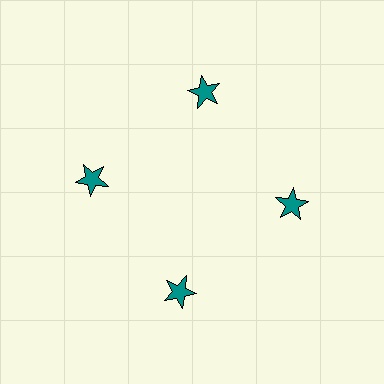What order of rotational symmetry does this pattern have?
This pattern has 4-fold rotational symmetry.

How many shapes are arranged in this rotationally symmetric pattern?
There are 4 shapes, arranged in 4 groups of 1.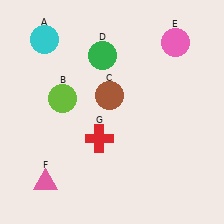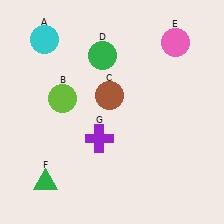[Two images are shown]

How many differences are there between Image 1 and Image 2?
There are 2 differences between the two images.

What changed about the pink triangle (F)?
In Image 1, F is pink. In Image 2, it changed to green.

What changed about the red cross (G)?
In Image 1, G is red. In Image 2, it changed to purple.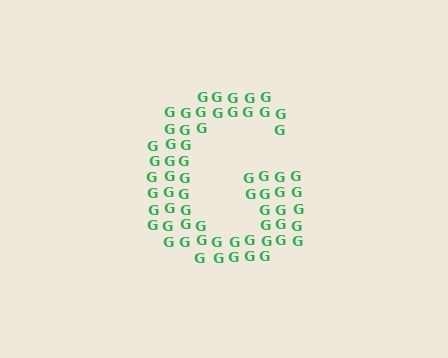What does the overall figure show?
The overall figure shows the letter G.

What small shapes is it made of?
It is made of small letter G's.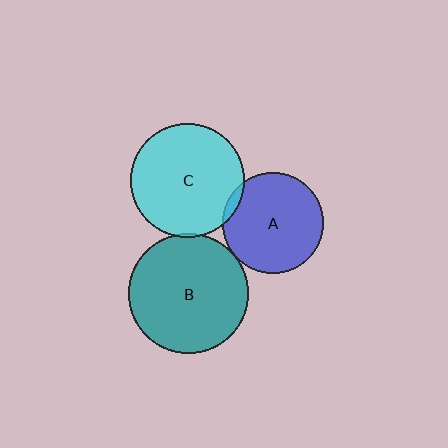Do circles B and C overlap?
Yes.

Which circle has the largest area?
Circle B (teal).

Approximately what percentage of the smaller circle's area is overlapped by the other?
Approximately 5%.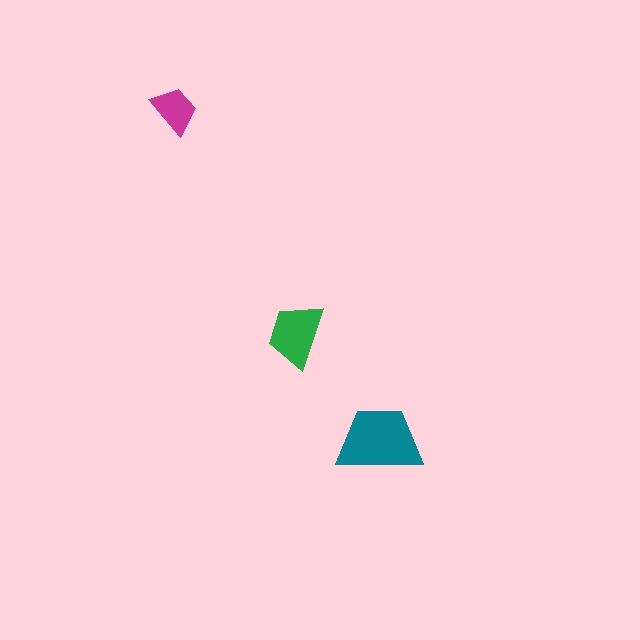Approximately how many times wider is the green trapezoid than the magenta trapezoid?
About 1.5 times wider.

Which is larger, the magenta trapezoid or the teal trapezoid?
The teal one.